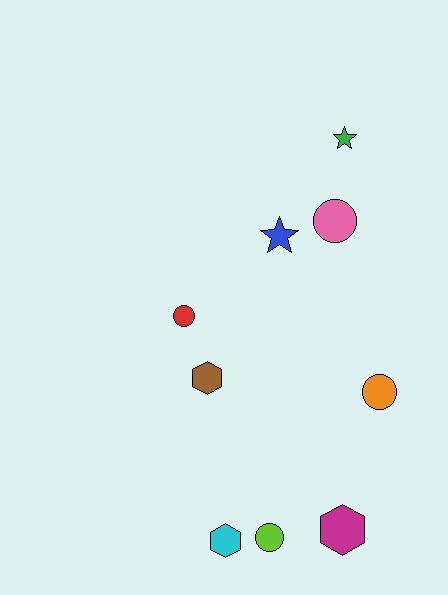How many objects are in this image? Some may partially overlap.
There are 9 objects.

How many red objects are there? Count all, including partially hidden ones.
There is 1 red object.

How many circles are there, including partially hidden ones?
There are 4 circles.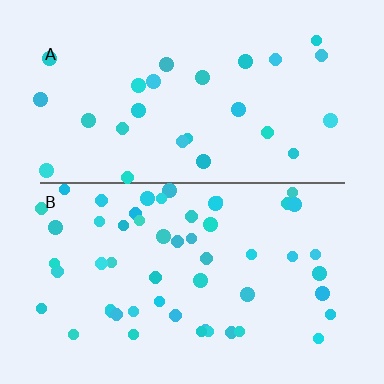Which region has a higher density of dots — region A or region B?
B (the bottom).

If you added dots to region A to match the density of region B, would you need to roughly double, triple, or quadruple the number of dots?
Approximately double.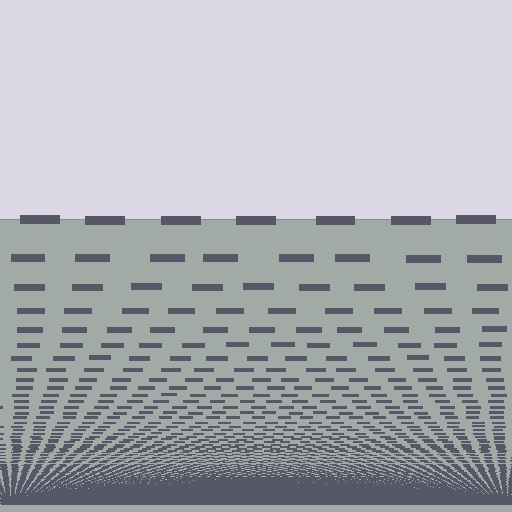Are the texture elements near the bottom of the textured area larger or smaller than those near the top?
Smaller. The gradient is inverted — elements near the bottom are smaller and denser.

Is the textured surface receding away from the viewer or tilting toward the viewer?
The surface appears to tilt toward the viewer. Texture elements get larger and sparser toward the top.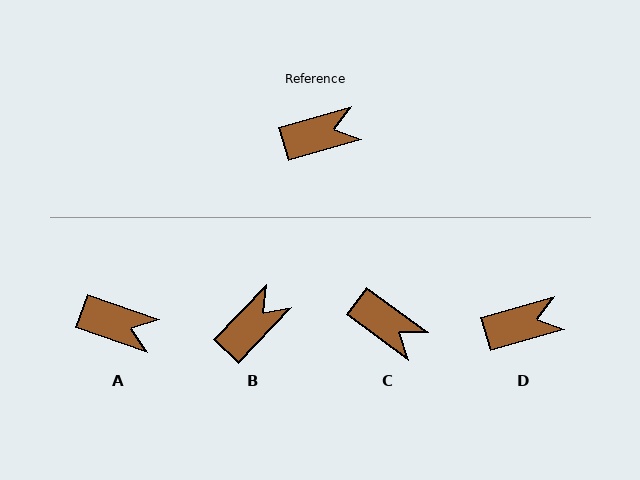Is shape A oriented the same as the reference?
No, it is off by about 35 degrees.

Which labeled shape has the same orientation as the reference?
D.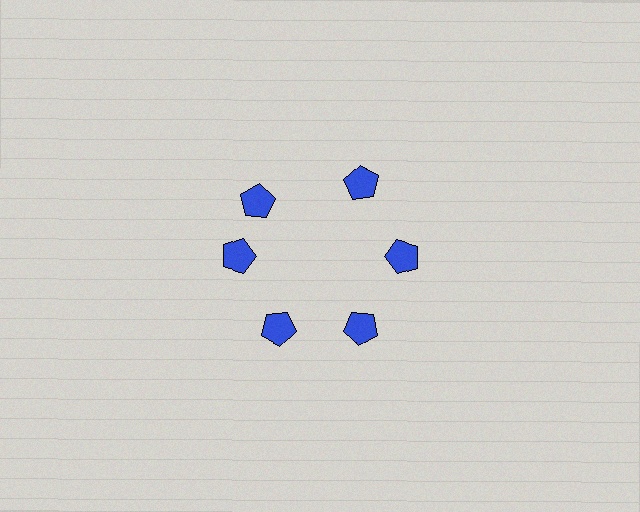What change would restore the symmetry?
The symmetry would be restored by rotating it back into even spacing with its neighbors so that all 6 pentagons sit at equal angles and equal distance from the center.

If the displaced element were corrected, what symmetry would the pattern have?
It would have 6-fold rotational symmetry — the pattern would map onto itself every 60 degrees.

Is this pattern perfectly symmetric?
No. The 6 blue pentagons are arranged in a ring, but one element near the 11 o'clock position is rotated out of alignment along the ring, breaking the 6-fold rotational symmetry.